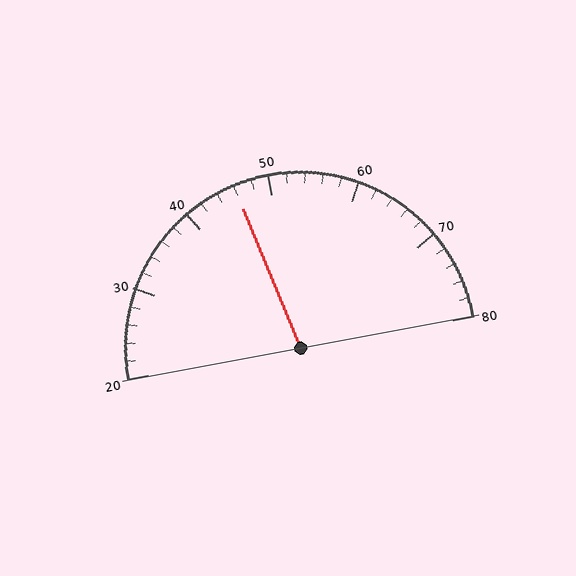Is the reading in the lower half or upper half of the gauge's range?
The reading is in the lower half of the range (20 to 80).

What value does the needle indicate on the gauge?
The needle indicates approximately 46.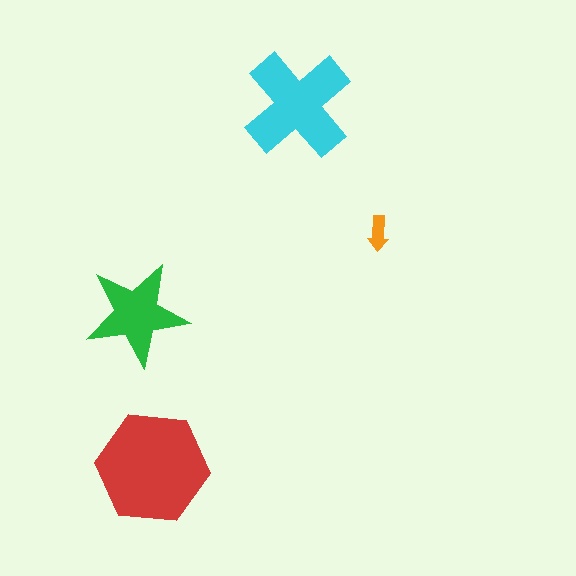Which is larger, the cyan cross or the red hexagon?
The red hexagon.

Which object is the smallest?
The orange arrow.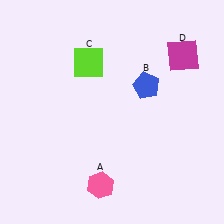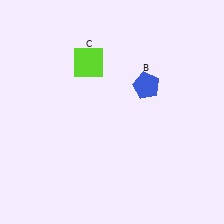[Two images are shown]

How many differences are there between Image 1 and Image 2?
There are 2 differences between the two images.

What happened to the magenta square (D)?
The magenta square (D) was removed in Image 2. It was in the top-right area of Image 1.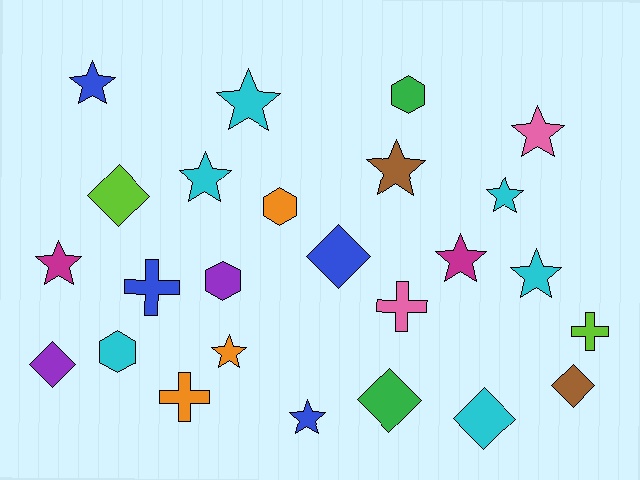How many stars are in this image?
There are 11 stars.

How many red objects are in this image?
There are no red objects.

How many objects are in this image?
There are 25 objects.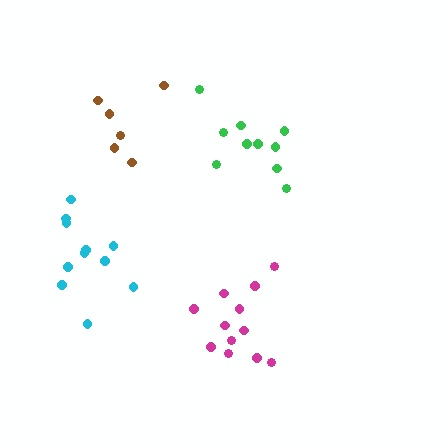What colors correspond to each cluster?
The clusters are colored: brown, cyan, magenta, green.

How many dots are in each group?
Group 1: 6 dots, Group 2: 11 dots, Group 3: 12 dots, Group 4: 10 dots (39 total).